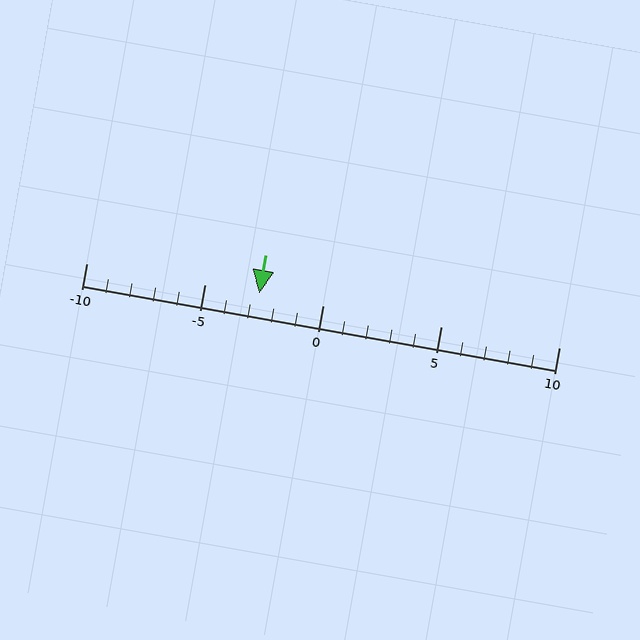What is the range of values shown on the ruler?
The ruler shows values from -10 to 10.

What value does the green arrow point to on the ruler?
The green arrow points to approximately -3.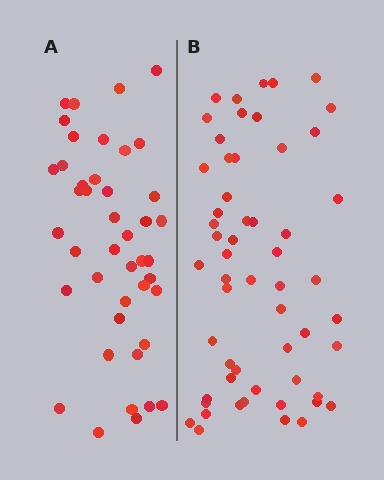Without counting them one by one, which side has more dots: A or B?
Region B (the right region) has more dots.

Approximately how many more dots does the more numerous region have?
Region B has approximately 15 more dots than region A.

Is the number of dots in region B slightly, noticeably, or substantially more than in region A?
Region B has noticeably more, but not dramatically so. The ratio is roughly 1.3 to 1.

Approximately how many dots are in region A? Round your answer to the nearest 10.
About 40 dots. (The exact count is 43, which rounds to 40.)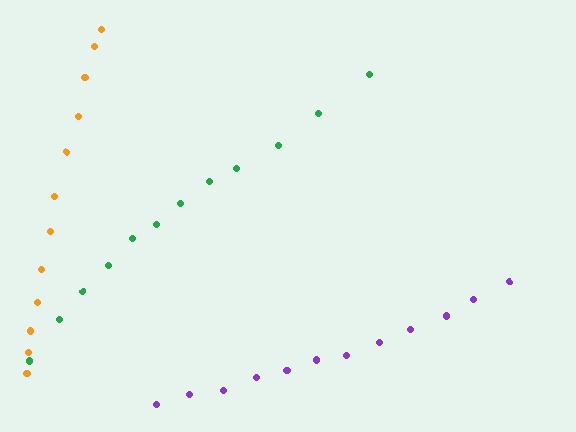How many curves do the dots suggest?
There are 3 distinct paths.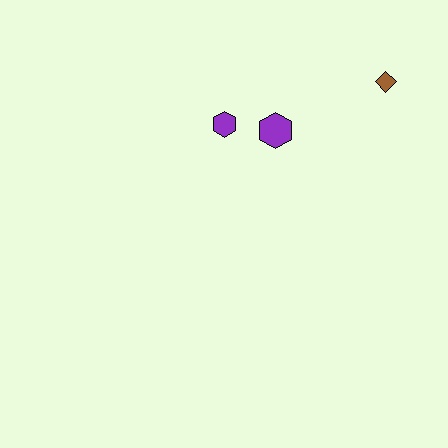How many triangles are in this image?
There are no triangles.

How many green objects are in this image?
There are no green objects.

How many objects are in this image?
There are 3 objects.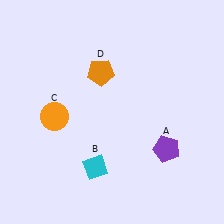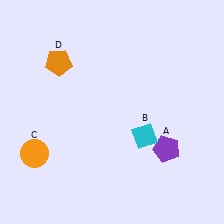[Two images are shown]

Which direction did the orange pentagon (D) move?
The orange pentagon (D) moved left.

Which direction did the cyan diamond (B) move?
The cyan diamond (B) moved right.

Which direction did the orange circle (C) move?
The orange circle (C) moved down.